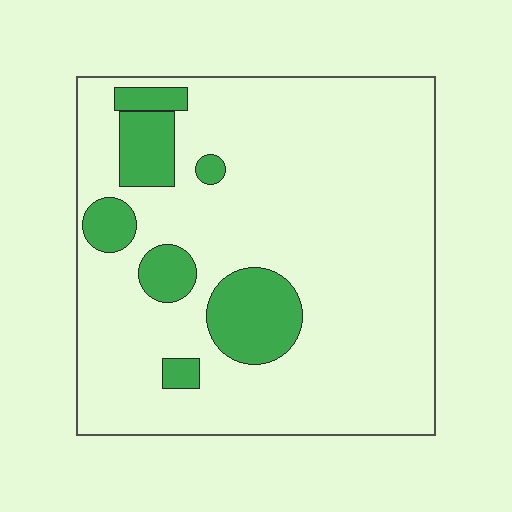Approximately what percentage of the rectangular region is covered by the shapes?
Approximately 15%.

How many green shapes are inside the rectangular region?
7.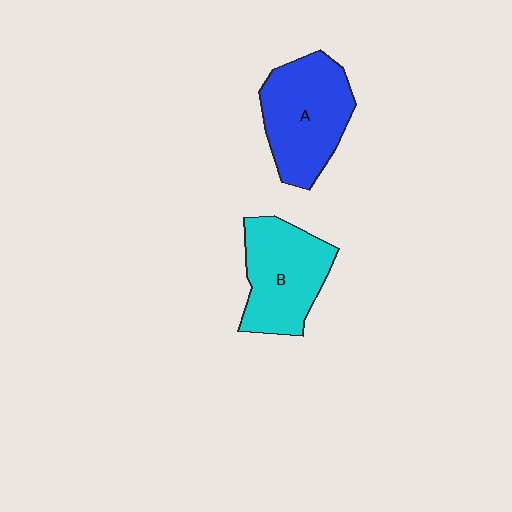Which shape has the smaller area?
Shape B (cyan).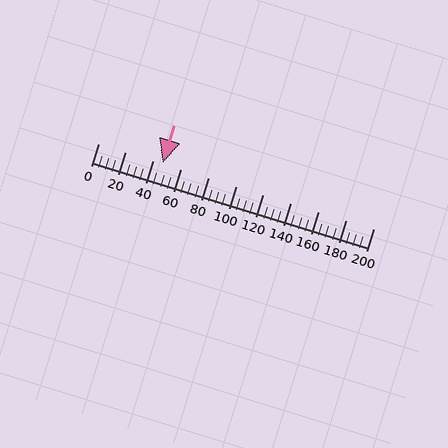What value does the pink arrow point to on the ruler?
The pink arrow points to approximately 47.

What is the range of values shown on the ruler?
The ruler shows values from 0 to 200.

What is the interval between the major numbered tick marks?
The major tick marks are spaced 20 units apart.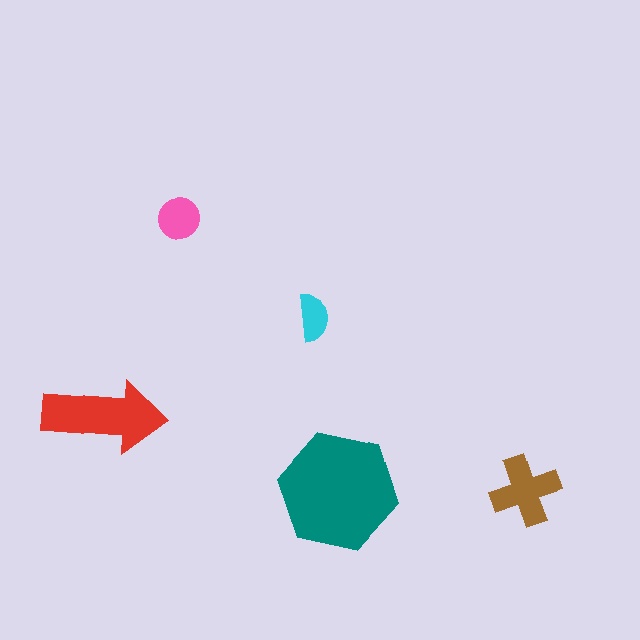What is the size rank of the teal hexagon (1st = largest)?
1st.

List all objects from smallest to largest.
The cyan semicircle, the pink circle, the brown cross, the red arrow, the teal hexagon.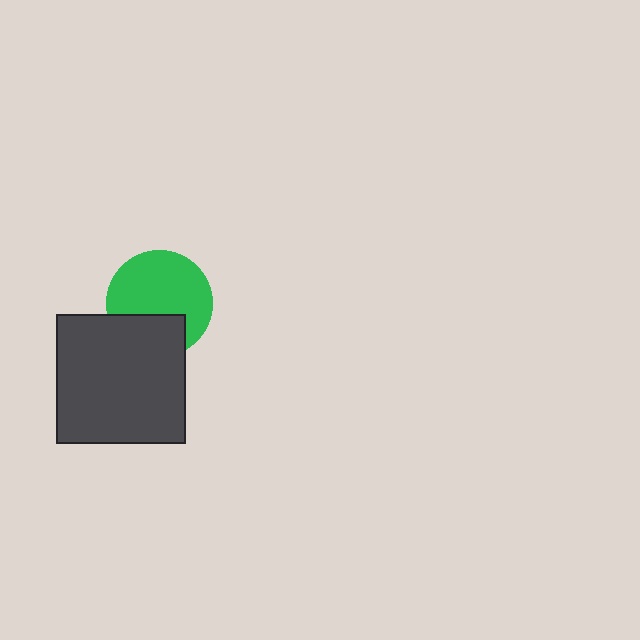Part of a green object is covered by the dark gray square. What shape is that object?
It is a circle.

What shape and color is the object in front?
The object in front is a dark gray square.